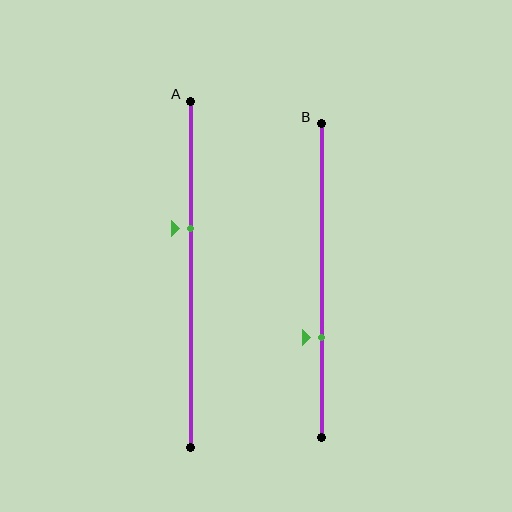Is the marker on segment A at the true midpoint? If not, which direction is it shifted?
No, the marker on segment A is shifted upward by about 13% of the segment length.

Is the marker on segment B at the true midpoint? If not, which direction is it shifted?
No, the marker on segment B is shifted downward by about 18% of the segment length.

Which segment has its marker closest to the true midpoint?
Segment A has its marker closest to the true midpoint.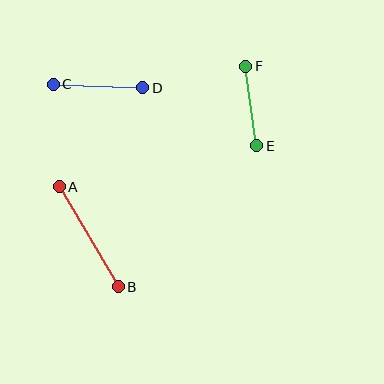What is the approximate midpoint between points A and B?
The midpoint is at approximately (89, 237) pixels.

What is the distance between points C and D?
The distance is approximately 89 pixels.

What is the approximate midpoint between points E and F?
The midpoint is at approximately (251, 106) pixels.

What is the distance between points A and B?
The distance is approximately 116 pixels.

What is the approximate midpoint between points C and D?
The midpoint is at approximately (98, 86) pixels.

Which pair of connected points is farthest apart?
Points A and B are farthest apart.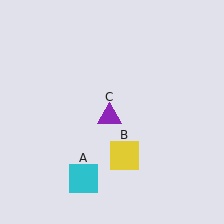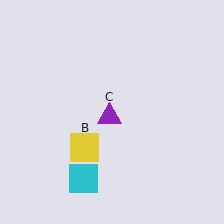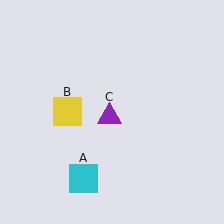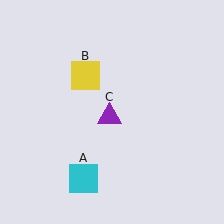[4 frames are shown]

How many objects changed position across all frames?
1 object changed position: yellow square (object B).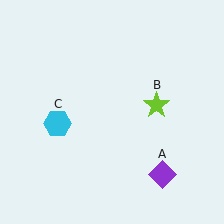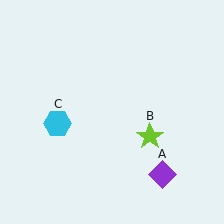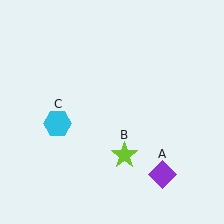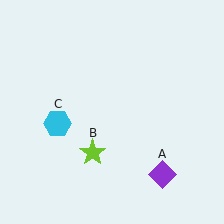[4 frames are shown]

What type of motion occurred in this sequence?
The lime star (object B) rotated clockwise around the center of the scene.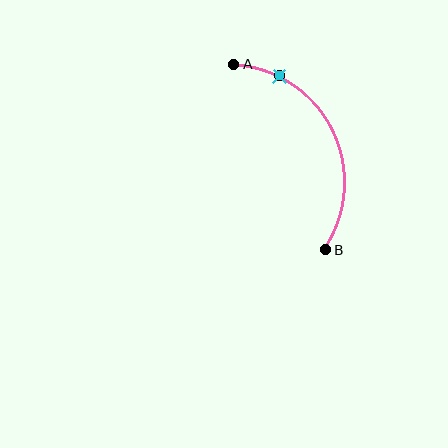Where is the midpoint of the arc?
The arc midpoint is the point on the curve farthest from the straight line joining A and B. It sits to the right of that line.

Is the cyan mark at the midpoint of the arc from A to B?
No. The cyan mark lies on the arc but is closer to endpoint A. The arc midpoint would be at the point on the curve equidistant along the arc from both A and B.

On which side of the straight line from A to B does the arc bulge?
The arc bulges to the right of the straight line connecting A and B.